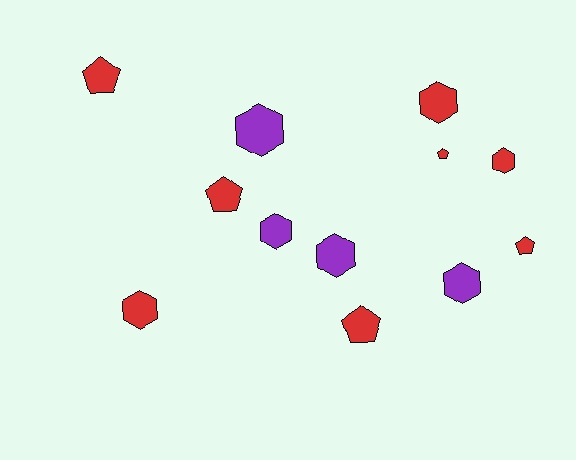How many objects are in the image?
There are 12 objects.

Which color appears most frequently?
Red, with 8 objects.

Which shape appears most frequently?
Hexagon, with 7 objects.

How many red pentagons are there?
There are 5 red pentagons.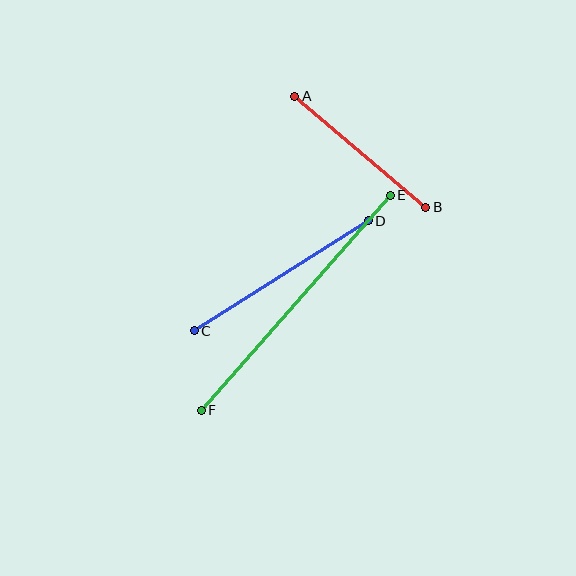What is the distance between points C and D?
The distance is approximately 206 pixels.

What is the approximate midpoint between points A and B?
The midpoint is at approximately (360, 152) pixels.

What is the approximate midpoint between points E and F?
The midpoint is at approximately (296, 303) pixels.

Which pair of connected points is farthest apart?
Points E and F are farthest apart.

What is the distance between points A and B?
The distance is approximately 172 pixels.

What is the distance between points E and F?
The distance is approximately 287 pixels.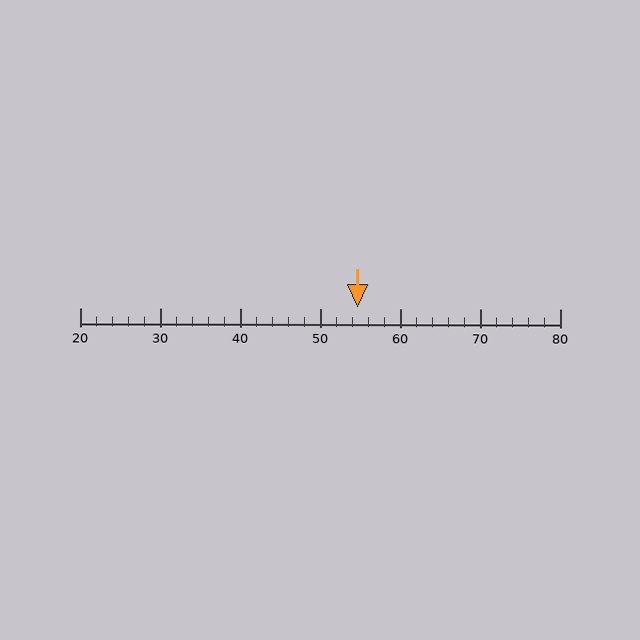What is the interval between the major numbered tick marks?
The major tick marks are spaced 10 units apart.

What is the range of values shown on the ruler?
The ruler shows values from 20 to 80.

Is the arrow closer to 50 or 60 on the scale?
The arrow is closer to 50.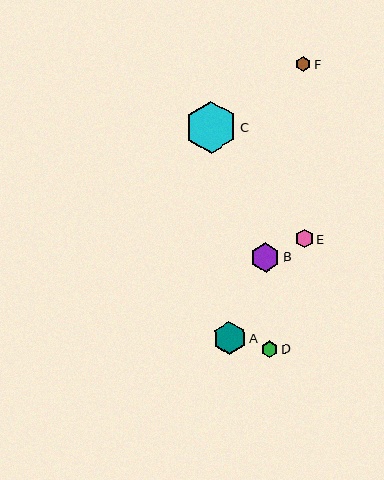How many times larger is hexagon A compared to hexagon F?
Hexagon A is approximately 2.1 times the size of hexagon F.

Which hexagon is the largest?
Hexagon C is the largest with a size of approximately 52 pixels.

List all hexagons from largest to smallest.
From largest to smallest: C, A, B, E, D, F.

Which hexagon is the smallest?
Hexagon F is the smallest with a size of approximately 16 pixels.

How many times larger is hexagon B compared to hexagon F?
Hexagon B is approximately 1.9 times the size of hexagon F.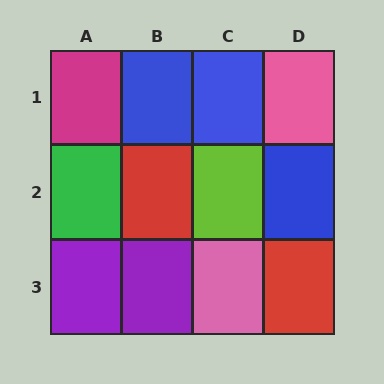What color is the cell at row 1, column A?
Magenta.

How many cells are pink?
2 cells are pink.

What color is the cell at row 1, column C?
Blue.